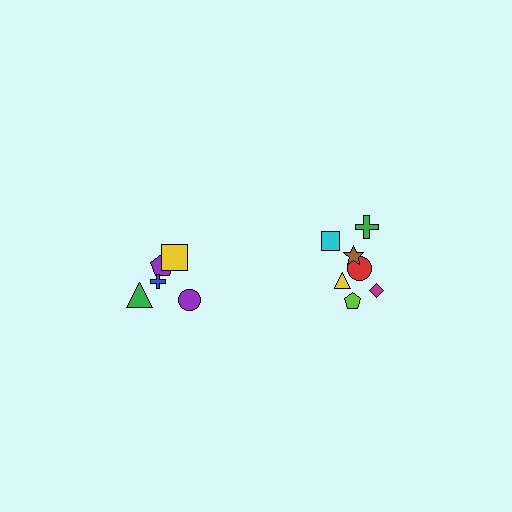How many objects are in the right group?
There are 7 objects.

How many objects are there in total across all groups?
There are 12 objects.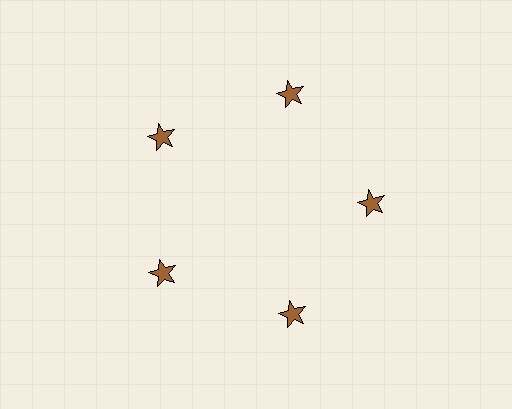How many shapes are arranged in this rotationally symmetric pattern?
There are 5 shapes, arranged in 5 groups of 1.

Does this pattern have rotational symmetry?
Yes, this pattern has 5-fold rotational symmetry. It looks the same after rotating 72 degrees around the center.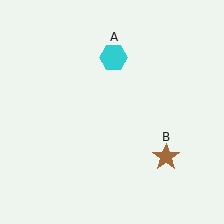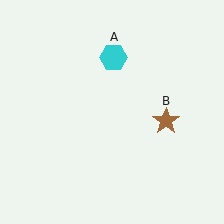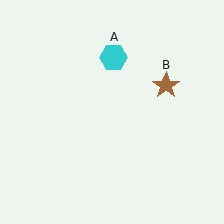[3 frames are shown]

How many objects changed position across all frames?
1 object changed position: brown star (object B).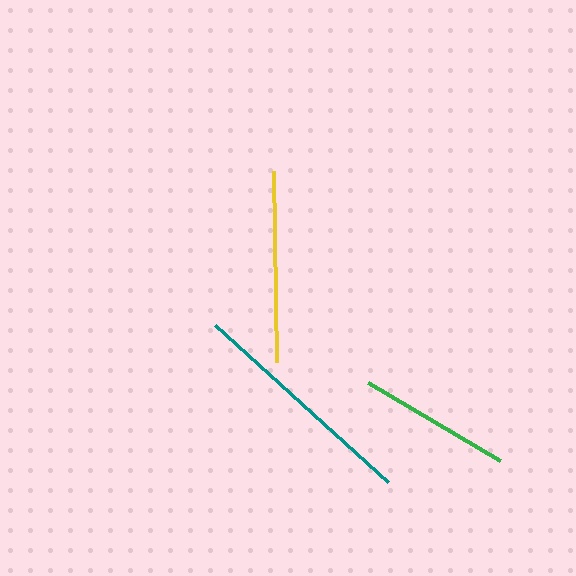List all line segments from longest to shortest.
From longest to shortest: teal, yellow, green.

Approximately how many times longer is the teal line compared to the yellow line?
The teal line is approximately 1.2 times the length of the yellow line.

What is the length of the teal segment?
The teal segment is approximately 233 pixels long.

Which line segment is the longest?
The teal line is the longest at approximately 233 pixels.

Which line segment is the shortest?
The green line is the shortest at approximately 153 pixels.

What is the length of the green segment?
The green segment is approximately 153 pixels long.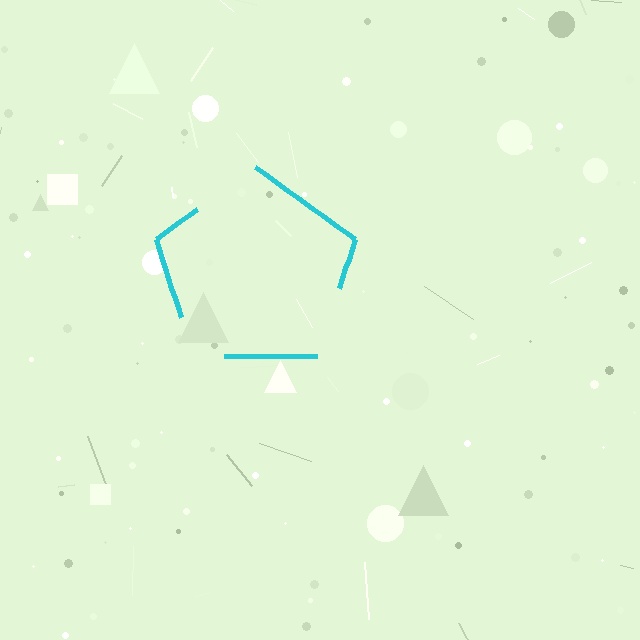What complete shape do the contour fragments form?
The contour fragments form a pentagon.